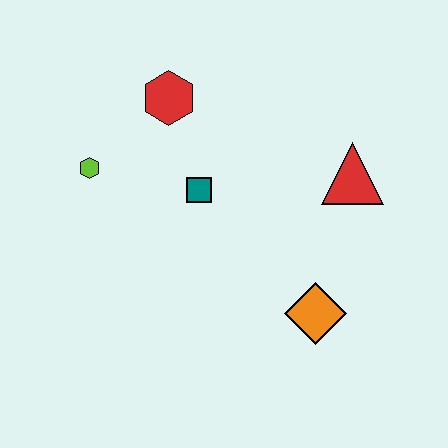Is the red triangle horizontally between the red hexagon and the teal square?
No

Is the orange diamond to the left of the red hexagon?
No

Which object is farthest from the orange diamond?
The lime hexagon is farthest from the orange diamond.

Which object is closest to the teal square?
The red hexagon is closest to the teal square.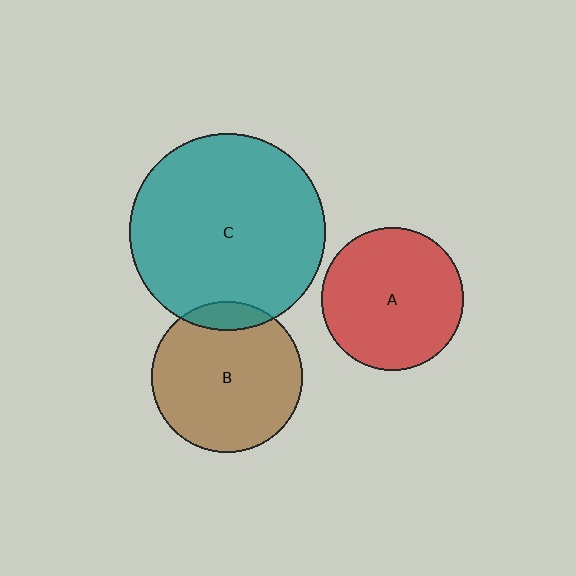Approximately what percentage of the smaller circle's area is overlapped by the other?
Approximately 10%.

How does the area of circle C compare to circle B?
Approximately 1.7 times.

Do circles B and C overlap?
Yes.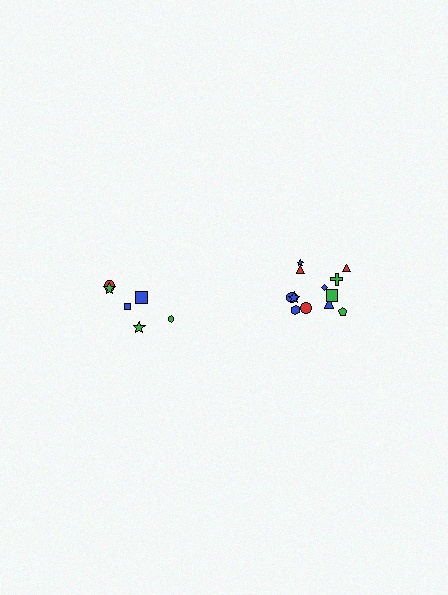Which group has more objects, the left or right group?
The right group.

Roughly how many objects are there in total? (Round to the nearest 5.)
Roughly 20 objects in total.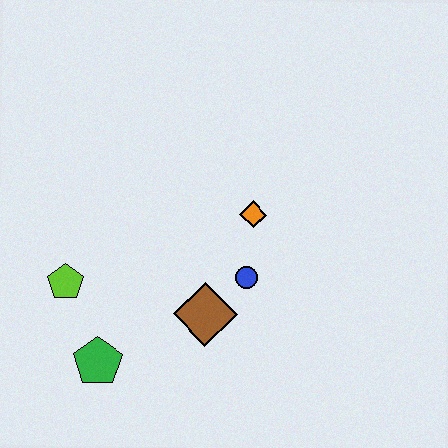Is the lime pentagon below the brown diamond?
No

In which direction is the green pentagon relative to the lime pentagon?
The green pentagon is below the lime pentagon.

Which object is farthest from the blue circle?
The lime pentagon is farthest from the blue circle.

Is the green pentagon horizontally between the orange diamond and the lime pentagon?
Yes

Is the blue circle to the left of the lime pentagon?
No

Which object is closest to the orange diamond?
The blue circle is closest to the orange diamond.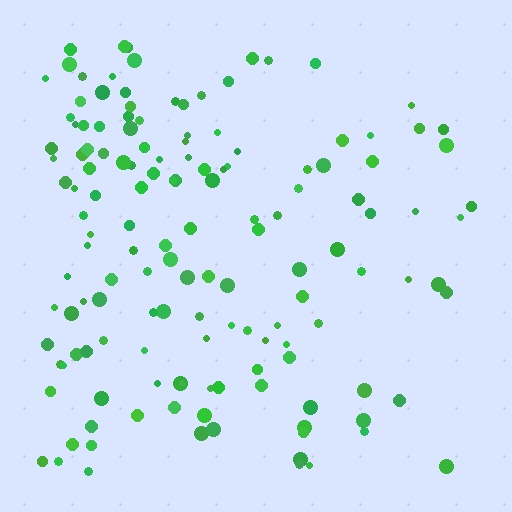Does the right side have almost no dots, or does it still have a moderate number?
Still a moderate number, just noticeably fewer than the left.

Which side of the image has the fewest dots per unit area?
The right.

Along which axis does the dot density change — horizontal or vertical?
Horizontal.